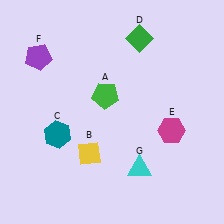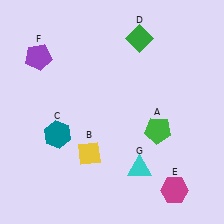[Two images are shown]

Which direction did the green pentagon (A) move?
The green pentagon (A) moved right.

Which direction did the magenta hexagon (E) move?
The magenta hexagon (E) moved down.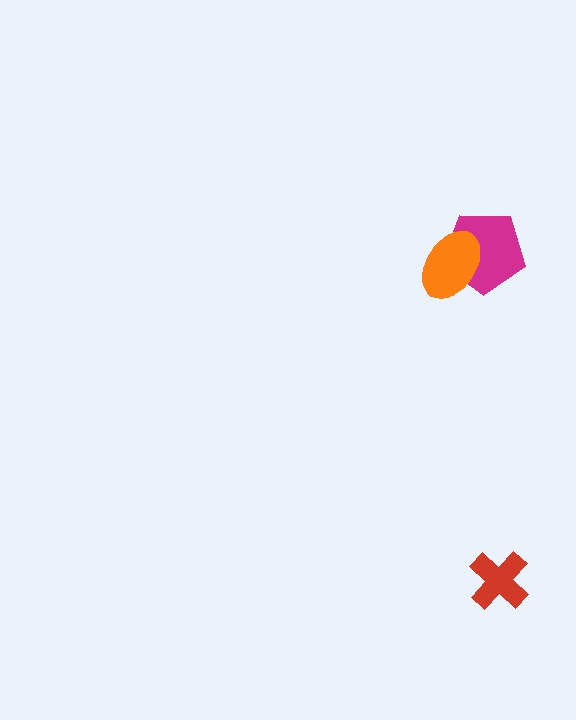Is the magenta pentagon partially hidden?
Yes, it is partially covered by another shape.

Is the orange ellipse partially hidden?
No, no other shape covers it.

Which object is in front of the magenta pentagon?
The orange ellipse is in front of the magenta pentagon.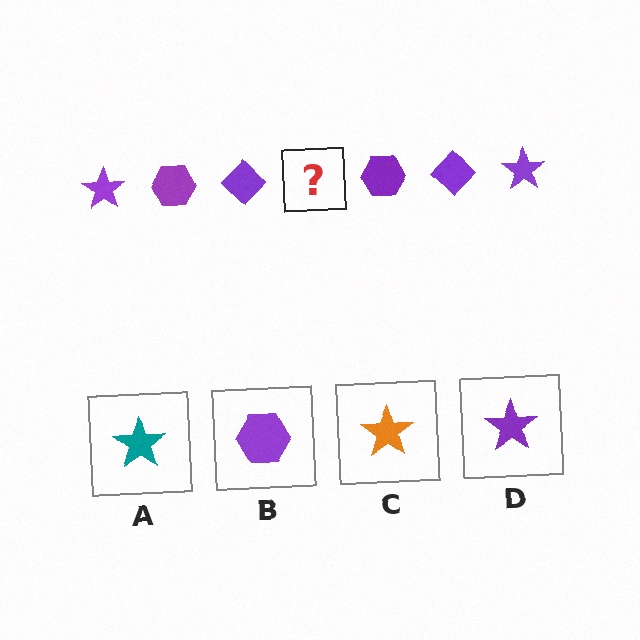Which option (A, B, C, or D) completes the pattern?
D.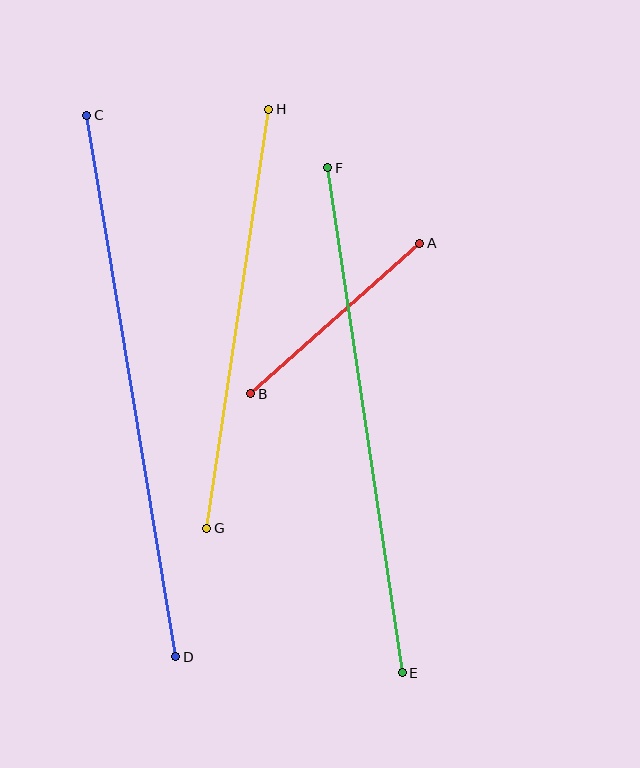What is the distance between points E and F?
The distance is approximately 511 pixels.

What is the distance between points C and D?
The distance is approximately 549 pixels.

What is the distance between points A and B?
The distance is approximately 226 pixels.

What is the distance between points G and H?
The distance is approximately 424 pixels.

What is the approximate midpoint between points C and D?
The midpoint is at approximately (131, 386) pixels.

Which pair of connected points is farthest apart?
Points C and D are farthest apart.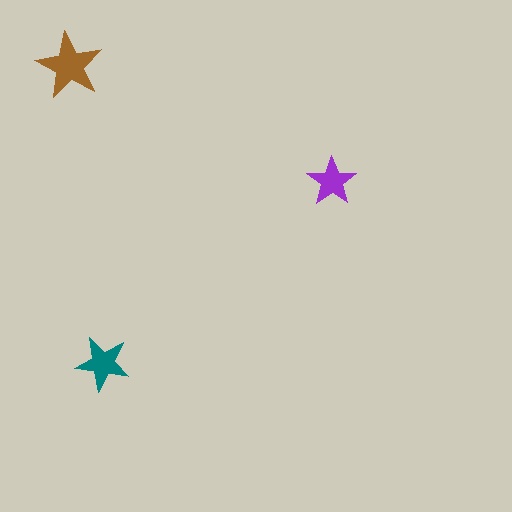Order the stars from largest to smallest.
the brown one, the teal one, the purple one.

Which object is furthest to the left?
The brown star is leftmost.